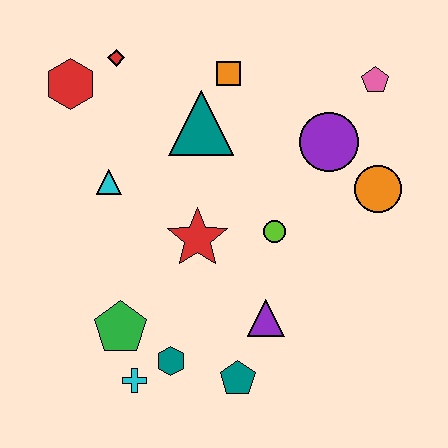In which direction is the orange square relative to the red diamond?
The orange square is to the right of the red diamond.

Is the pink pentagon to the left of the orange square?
No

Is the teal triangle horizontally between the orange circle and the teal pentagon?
No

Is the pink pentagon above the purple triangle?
Yes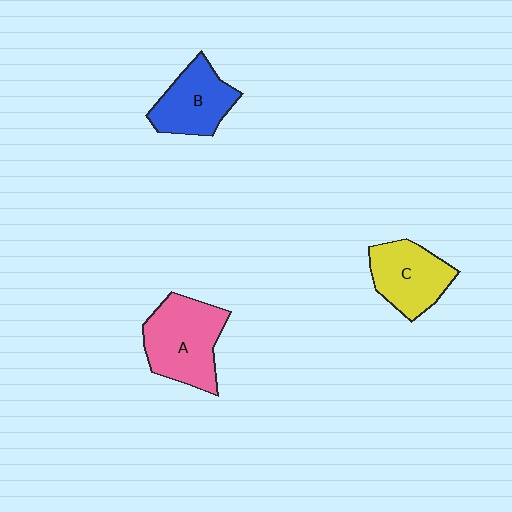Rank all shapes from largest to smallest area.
From largest to smallest: A (pink), C (yellow), B (blue).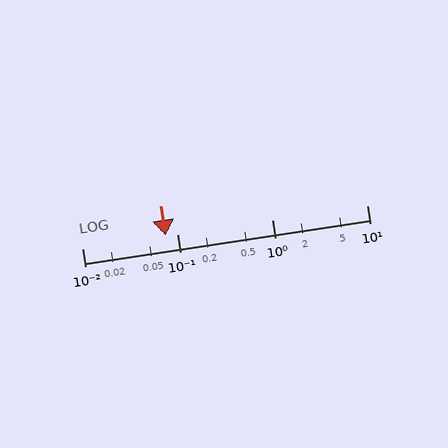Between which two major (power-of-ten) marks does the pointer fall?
The pointer is between 0.01 and 0.1.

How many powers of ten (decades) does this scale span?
The scale spans 3 decades, from 0.01 to 10.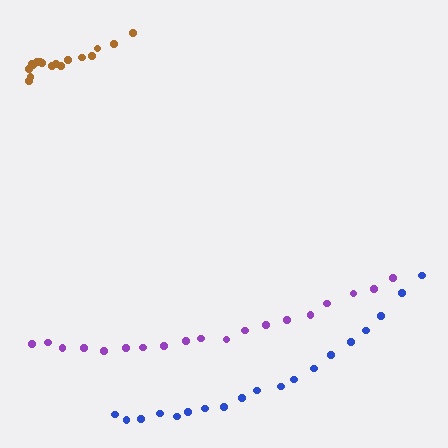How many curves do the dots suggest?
There are 3 distinct paths.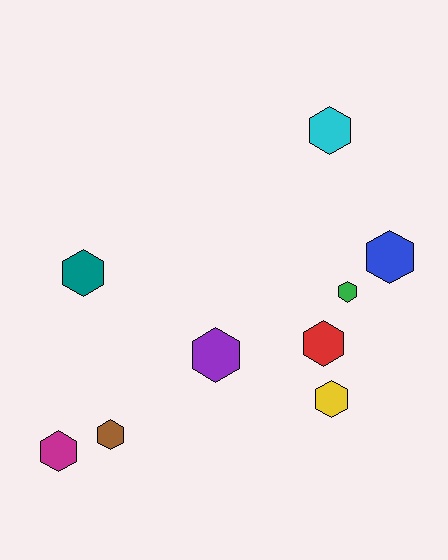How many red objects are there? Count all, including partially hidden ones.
There is 1 red object.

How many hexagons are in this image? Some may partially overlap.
There are 9 hexagons.